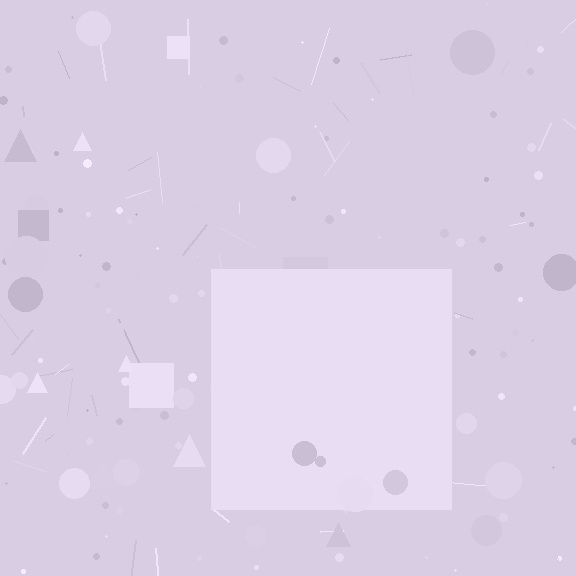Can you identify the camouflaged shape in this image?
The camouflaged shape is a square.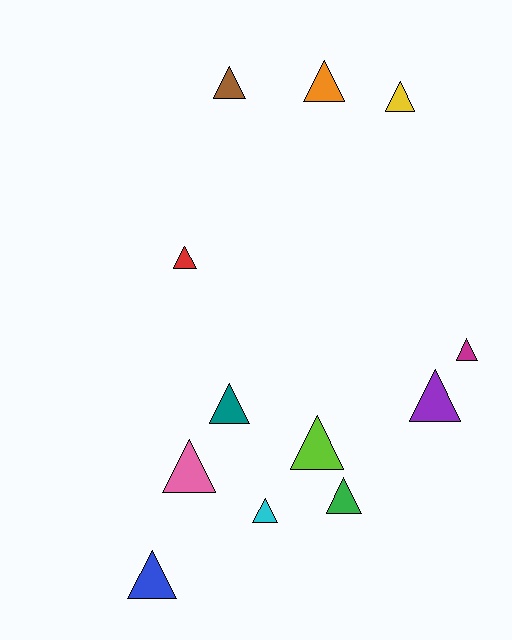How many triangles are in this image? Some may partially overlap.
There are 12 triangles.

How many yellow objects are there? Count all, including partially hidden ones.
There is 1 yellow object.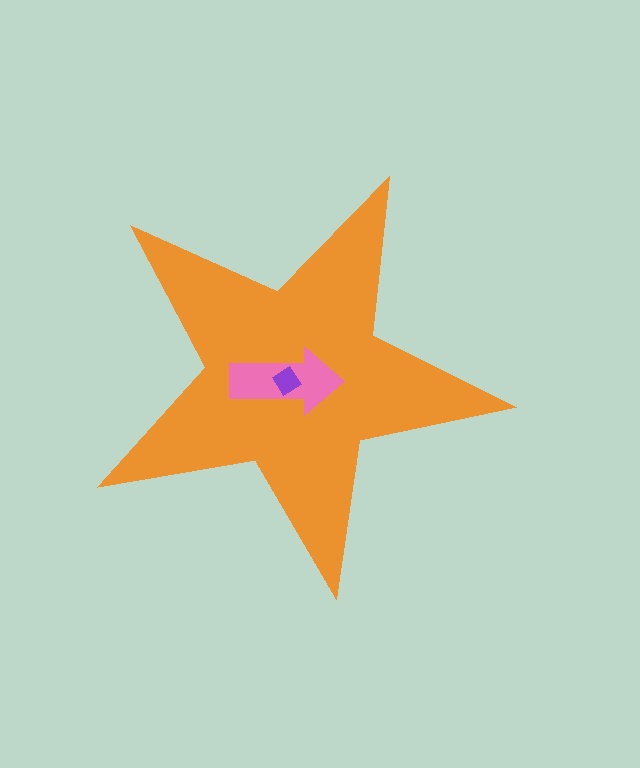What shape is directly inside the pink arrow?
The purple diamond.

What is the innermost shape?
The purple diamond.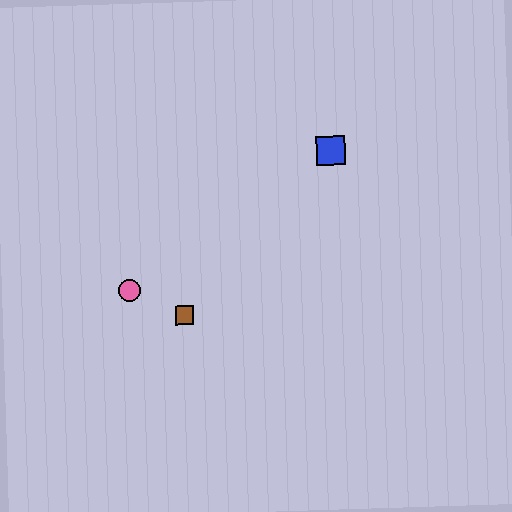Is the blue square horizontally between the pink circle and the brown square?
No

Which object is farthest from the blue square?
The pink circle is farthest from the blue square.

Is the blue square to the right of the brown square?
Yes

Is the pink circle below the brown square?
No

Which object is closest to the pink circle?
The brown square is closest to the pink circle.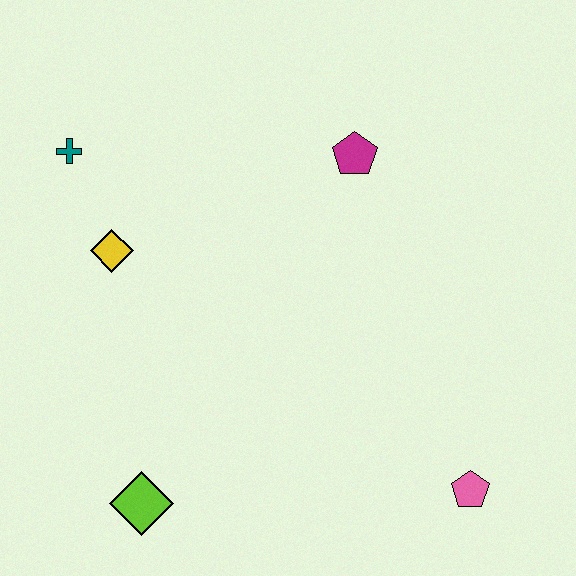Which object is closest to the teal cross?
The yellow diamond is closest to the teal cross.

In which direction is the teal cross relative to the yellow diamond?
The teal cross is above the yellow diamond.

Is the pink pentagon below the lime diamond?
No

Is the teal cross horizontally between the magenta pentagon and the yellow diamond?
No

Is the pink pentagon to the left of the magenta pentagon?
No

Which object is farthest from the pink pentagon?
The teal cross is farthest from the pink pentagon.